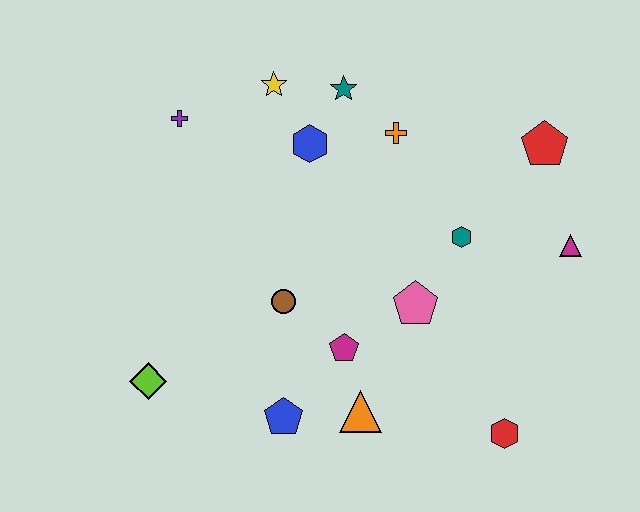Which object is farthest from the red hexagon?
The purple cross is farthest from the red hexagon.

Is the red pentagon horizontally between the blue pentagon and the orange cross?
No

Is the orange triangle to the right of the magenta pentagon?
Yes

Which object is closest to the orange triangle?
The magenta pentagon is closest to the orange triangle.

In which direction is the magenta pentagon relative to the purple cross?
The magenta pentagon is below the purple cross.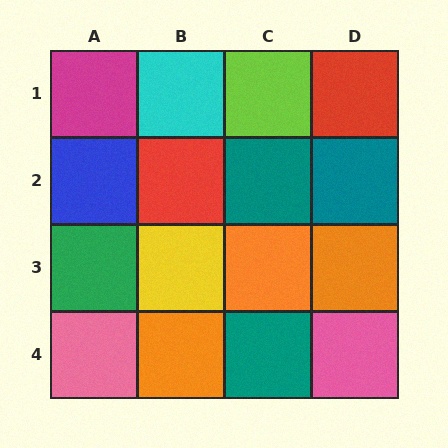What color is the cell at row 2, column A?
Blue.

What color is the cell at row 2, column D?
Teal.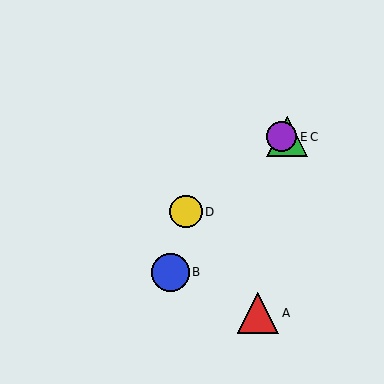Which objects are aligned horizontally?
Objects C, E are aligned horizontally.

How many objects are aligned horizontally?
2 objects (C, E) are aligned horizontally.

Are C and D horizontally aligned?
No, C is at y≈137 and D is at y≈212.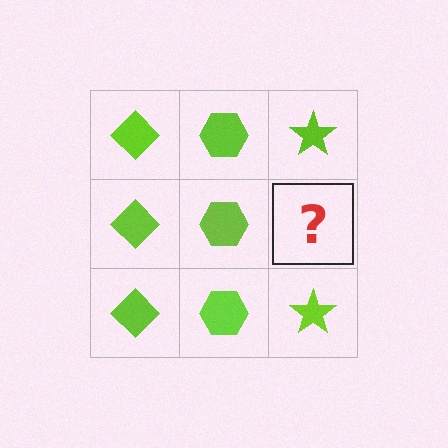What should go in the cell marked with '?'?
The missing cell should contain a lime star.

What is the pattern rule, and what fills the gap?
The rule is that each column has a consistent shape. The gap should be filled with a lime star.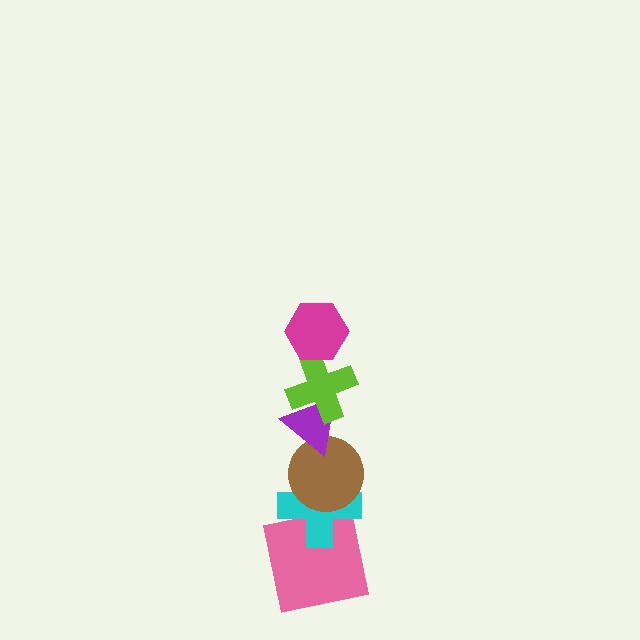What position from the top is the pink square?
The pink square is 6th from the top.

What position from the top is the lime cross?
The lime cross is 2nd from the top.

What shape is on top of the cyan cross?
The brown circle is on top of the cyan cross.